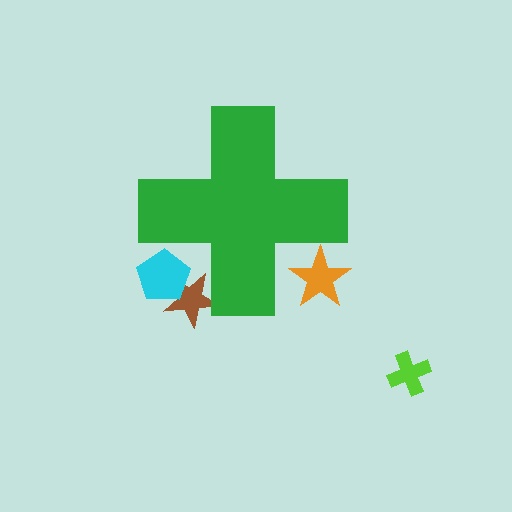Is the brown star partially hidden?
Yes, the brown star is partially hidden behind the green cross.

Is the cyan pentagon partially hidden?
Yes, the cyan pentagon is partially hidden behind the green cross.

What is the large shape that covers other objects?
A green cross.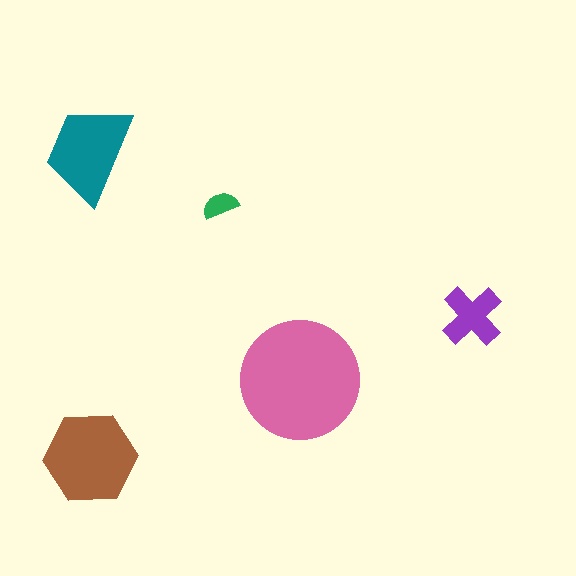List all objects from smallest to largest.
The green semicircle, the purple cross, the teal trapezoid, the brown hexagon, the pink circle.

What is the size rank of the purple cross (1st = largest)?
4th.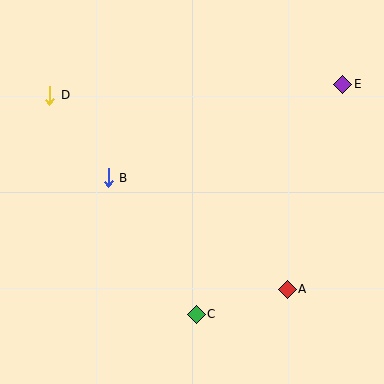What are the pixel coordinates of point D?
Point D is at (50, 95).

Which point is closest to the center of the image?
Point B at (108, 178) is closest to the center.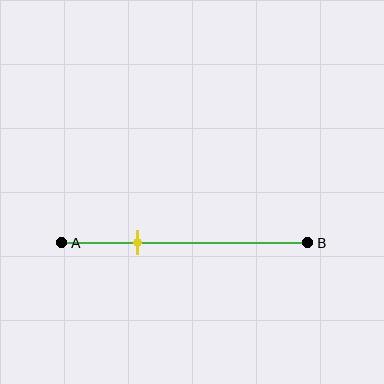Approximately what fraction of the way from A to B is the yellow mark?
The yellow mark is approximately 30% of the way from A to B.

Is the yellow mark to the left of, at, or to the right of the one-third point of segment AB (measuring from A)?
The yellow mark is approximately at the one-third point of segment AB.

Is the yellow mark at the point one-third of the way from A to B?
Yes, the mark is approximately at the one-third point.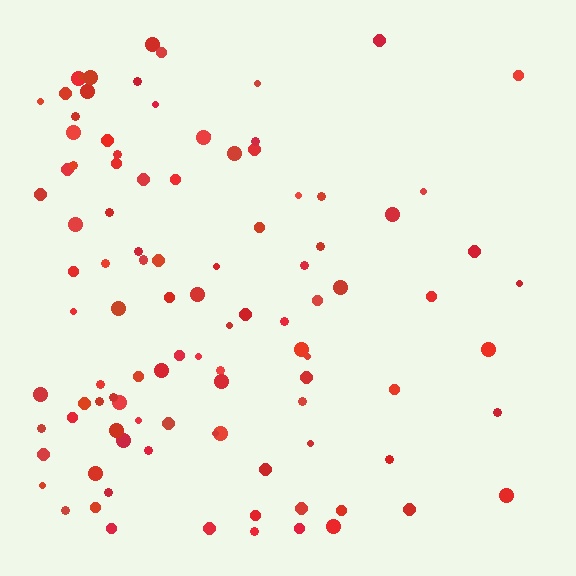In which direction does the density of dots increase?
From right to left, with the left side densest.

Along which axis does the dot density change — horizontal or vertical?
Horizontal.